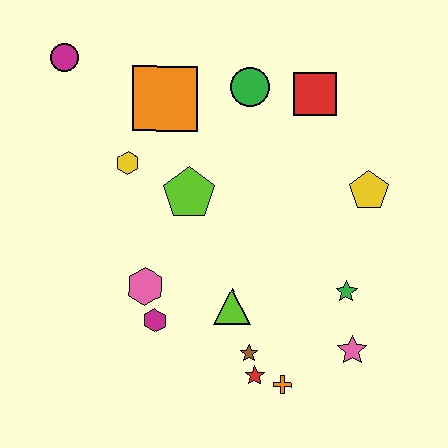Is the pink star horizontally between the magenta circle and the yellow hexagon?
No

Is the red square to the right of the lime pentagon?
Yes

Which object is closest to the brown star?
The red star is closest to the brown star.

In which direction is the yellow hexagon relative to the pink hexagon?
The yellow hexagon is above the pink hexagon.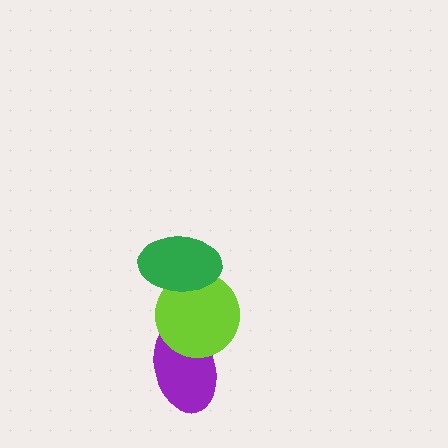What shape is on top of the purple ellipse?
The lime circle is on top of the purple ellipse.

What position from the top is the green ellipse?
The green ellipse is 1st from the top.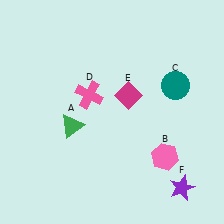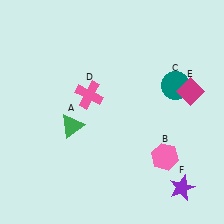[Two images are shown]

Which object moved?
The magenta diamond (E) moved right.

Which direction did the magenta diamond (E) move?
The magenta diamond (E) moved right.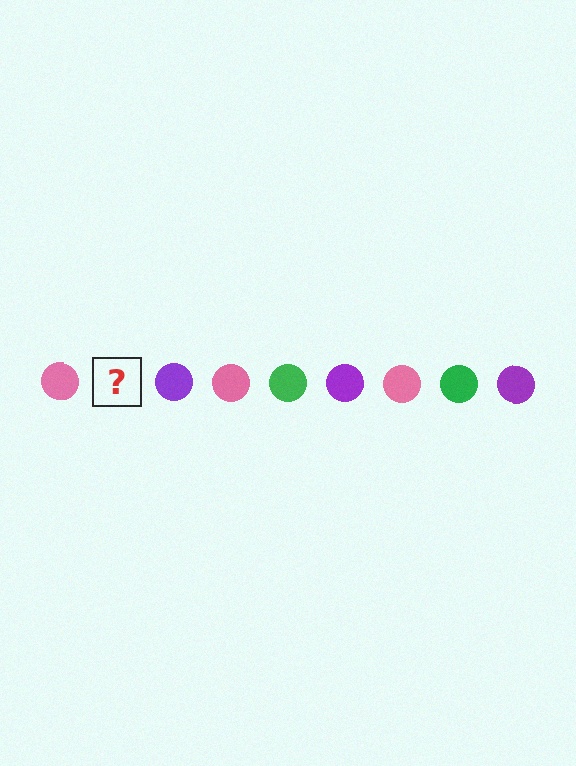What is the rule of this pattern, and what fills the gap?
The rule is that the pattern cycles through pink, green, purple circles. The gap should be filled with a green circle.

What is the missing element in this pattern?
The missing element is a green circle.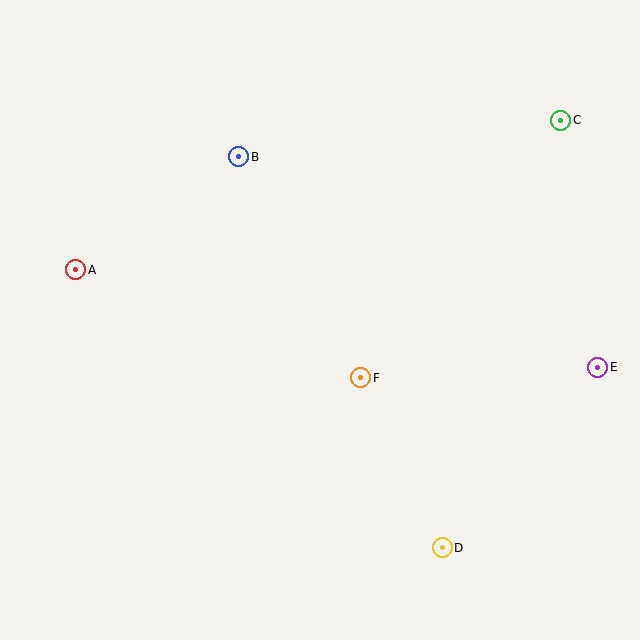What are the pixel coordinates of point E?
Point E is at (598, 367).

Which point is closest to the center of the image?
Point F at (361, 378) is closest to the center.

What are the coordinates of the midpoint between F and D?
The midpoint between F and D is at (401, 463).